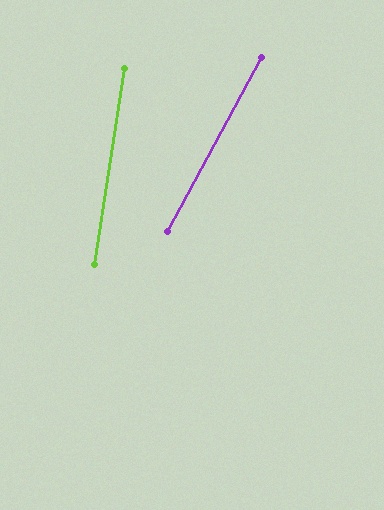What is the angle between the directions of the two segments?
Approximately 20 degrees.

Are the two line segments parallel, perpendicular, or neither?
Neither parallel nor perpendicular — they differ by about 20°.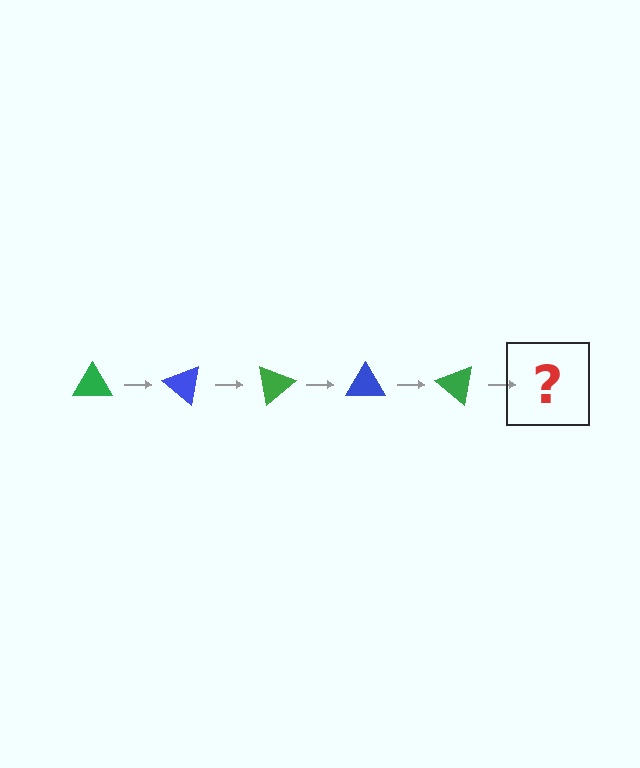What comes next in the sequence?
The next element should be a blue triangle, rotated 200 degrees from the start.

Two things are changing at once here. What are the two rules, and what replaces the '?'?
The two rules are that it rotates 40 degrees each step and the color cycles through green and blue. The '?' should be a blue triangle, rotated 200 degrees from the start.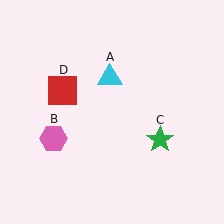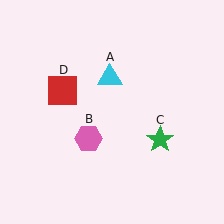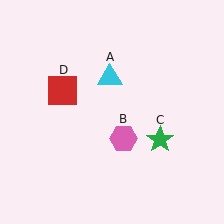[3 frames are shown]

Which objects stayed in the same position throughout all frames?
Cyan triangle (object A) and green star (object C) and red square (object D) remained stationary.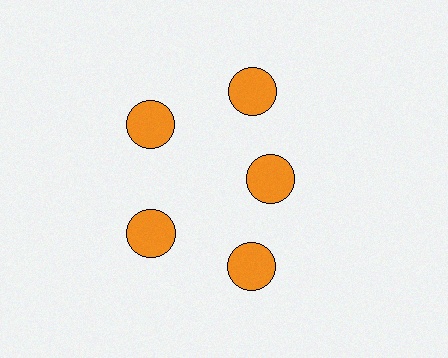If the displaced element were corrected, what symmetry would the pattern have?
It would have 5-fold rotational symmetry — the pattern would map onto itself every 72 degrees.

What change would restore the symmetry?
The symmetry would be restored by moving it outward, back onto the ring so that all 5 circles sit at equal angles and equal distance from the center.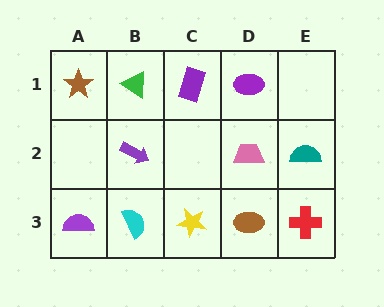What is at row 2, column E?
A teal semicircle.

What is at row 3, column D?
A brown ellipse.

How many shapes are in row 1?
4 shapes.